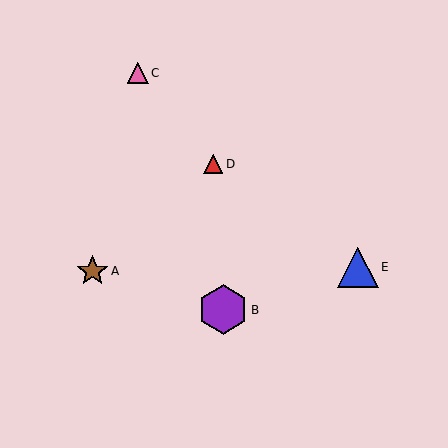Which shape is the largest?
The purple hexagon (labeled B) is the largest.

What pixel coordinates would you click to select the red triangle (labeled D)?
Click at (213, 164) to select the red triangle D.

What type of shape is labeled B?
Shape B is a purple hexagon.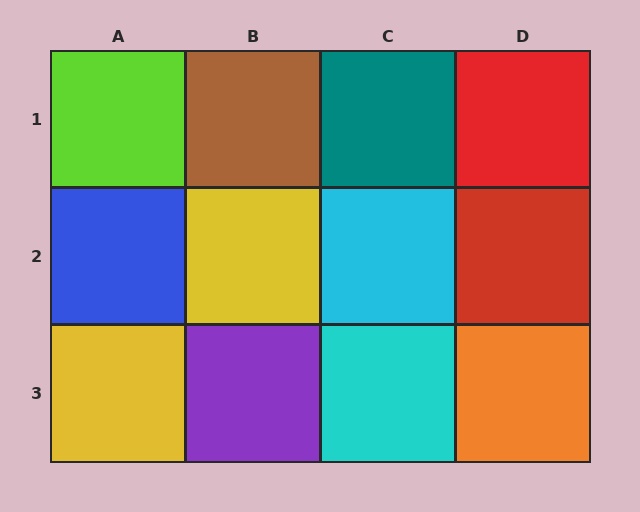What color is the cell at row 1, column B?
Brown.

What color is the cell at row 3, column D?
Orange.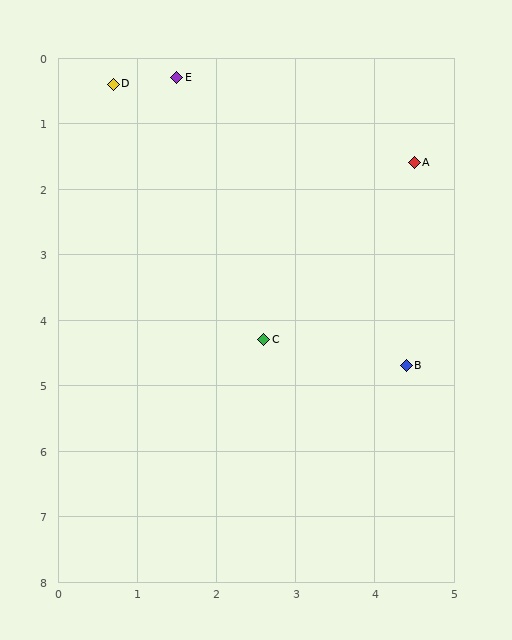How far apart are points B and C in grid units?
Points B and C are about 1.8 grid units apart.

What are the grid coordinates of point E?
Point E is at approximately (1.5, 0.3).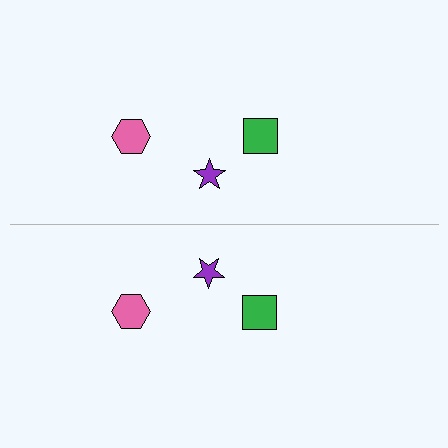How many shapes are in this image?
There are 6 shapes in this image.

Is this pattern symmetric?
Yes, this pattern has bilateral (reflection) symmetry.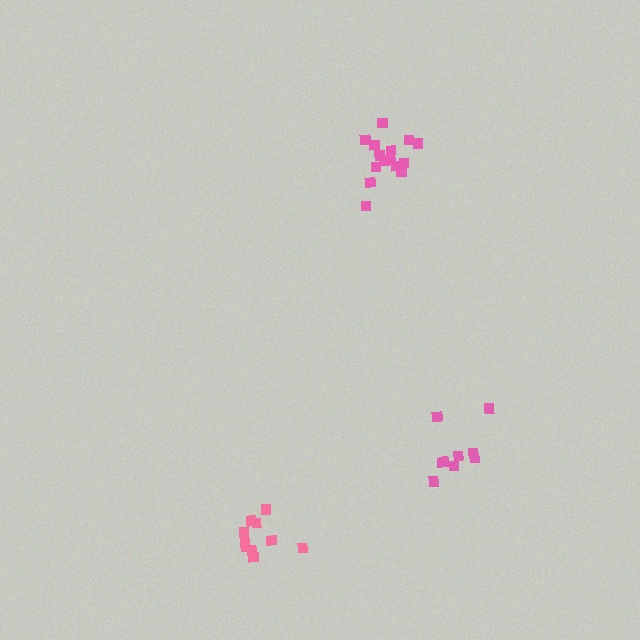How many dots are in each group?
Group 1: 9 dots, Group 2: 10 dots, Group 3: 15 dots (34 total).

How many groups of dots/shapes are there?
There are 3 groups.